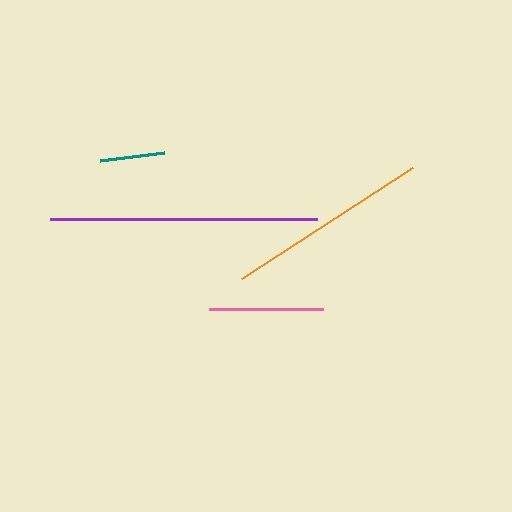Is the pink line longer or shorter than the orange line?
The orange line is longer than the pink line.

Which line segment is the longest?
The purple line is the longest at approximately 267 pixels.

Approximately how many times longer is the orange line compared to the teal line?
The orange line is approximately 3.2 times the length of the teal line.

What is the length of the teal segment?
The teal segment is approximately 64 pixels long.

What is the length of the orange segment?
The orange segment is approximately 204 pixels long.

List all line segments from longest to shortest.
From longest to shortest: purple, orange, pink, teal.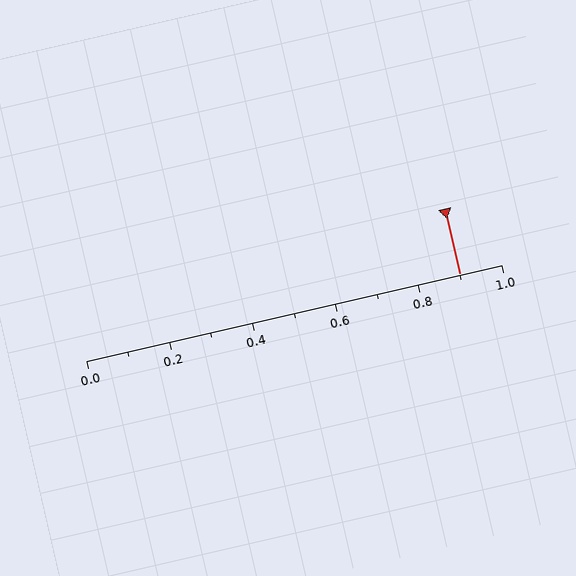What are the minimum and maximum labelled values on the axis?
The axis runs from 0.0 to 1.0.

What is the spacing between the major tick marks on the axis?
The major ticks are spaced 0.2 apart.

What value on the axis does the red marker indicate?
The marker indicates approximately 0.9.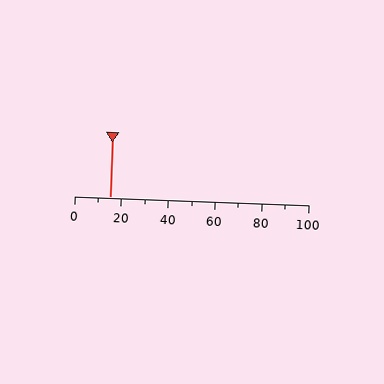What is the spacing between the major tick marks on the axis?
The major ticks are spaced 20 apart.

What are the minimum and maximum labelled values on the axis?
The axis runs from 0 to 100.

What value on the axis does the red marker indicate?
The marker indicates approximately 15.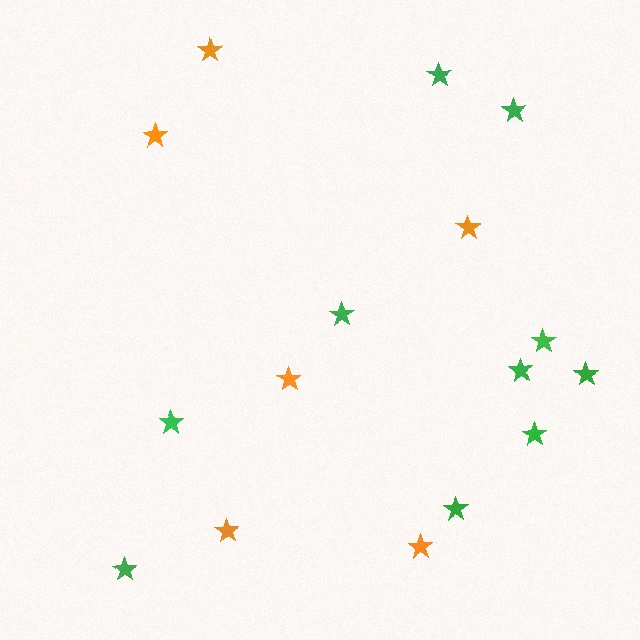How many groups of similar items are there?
There are 2 groups: one group of orange stars (6) and one group of green stars (10).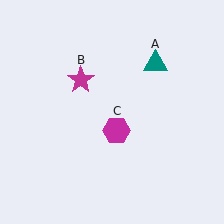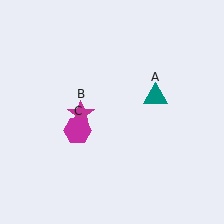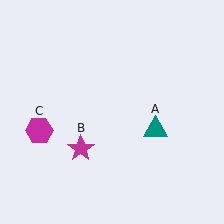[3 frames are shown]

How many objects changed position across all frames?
3 objects changed position: teal triangle (object A), magenta star (object B), magenta hexagon (object C).